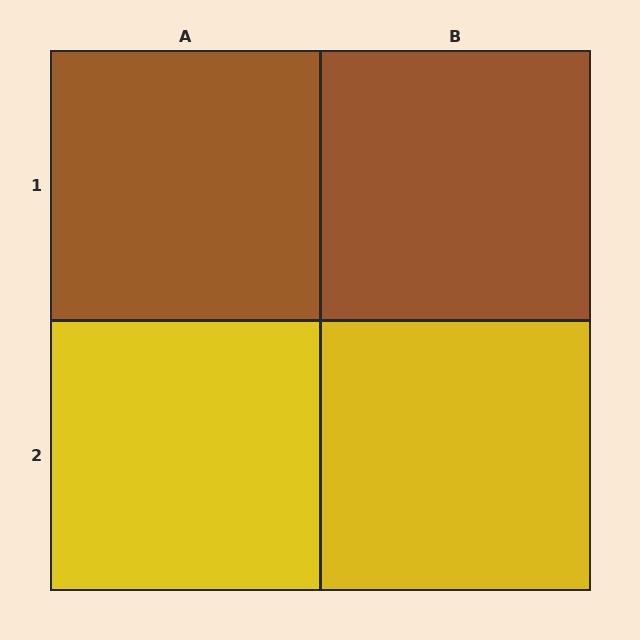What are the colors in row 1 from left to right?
Brown, brown.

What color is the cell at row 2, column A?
Yellow.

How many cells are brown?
2 cells are brown.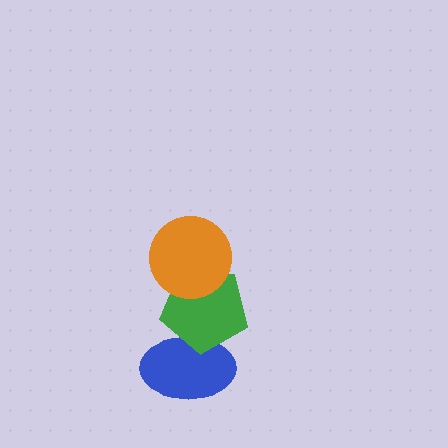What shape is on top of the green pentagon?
The orange circle is on top of the green pentagon.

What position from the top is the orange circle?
The orange circle is 1st from the top.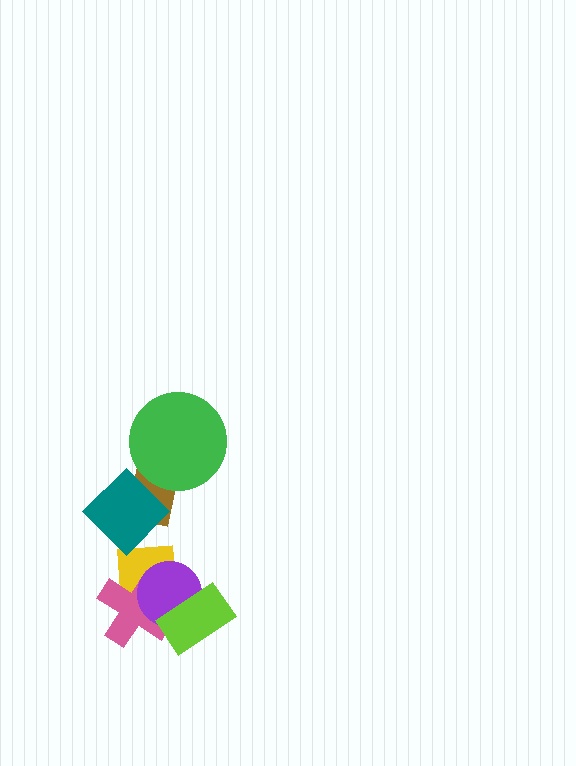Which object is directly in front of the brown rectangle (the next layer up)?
The green circle is directly in front of the brown rectangle.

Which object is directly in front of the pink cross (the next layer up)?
The purple circle is directly in front of the pink cross.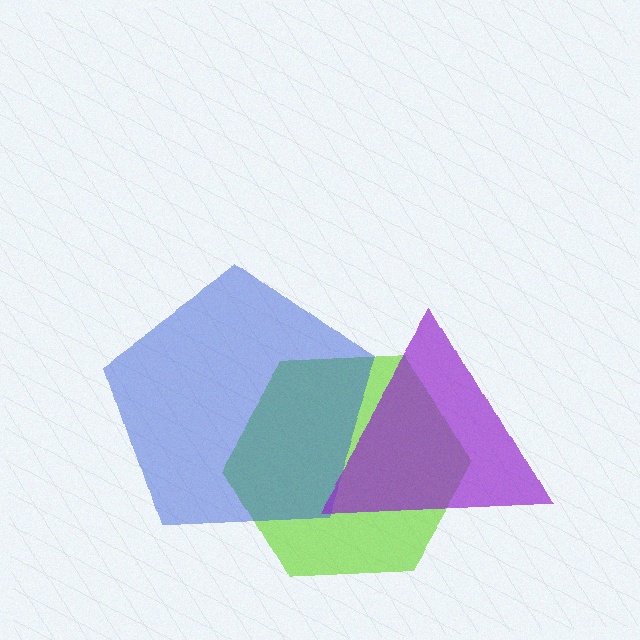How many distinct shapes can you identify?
There are 3 distinct shapes: a lime hexagon, a blue pentagon, a purple triangle.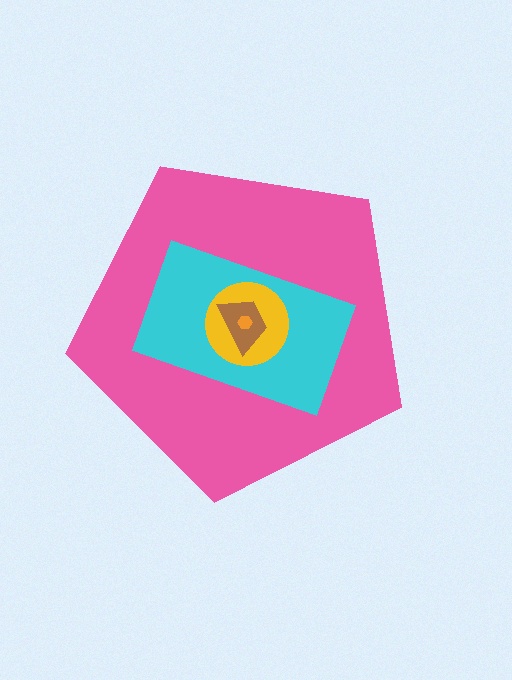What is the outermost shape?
The pink pentagon.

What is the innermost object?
The orange hexagon.